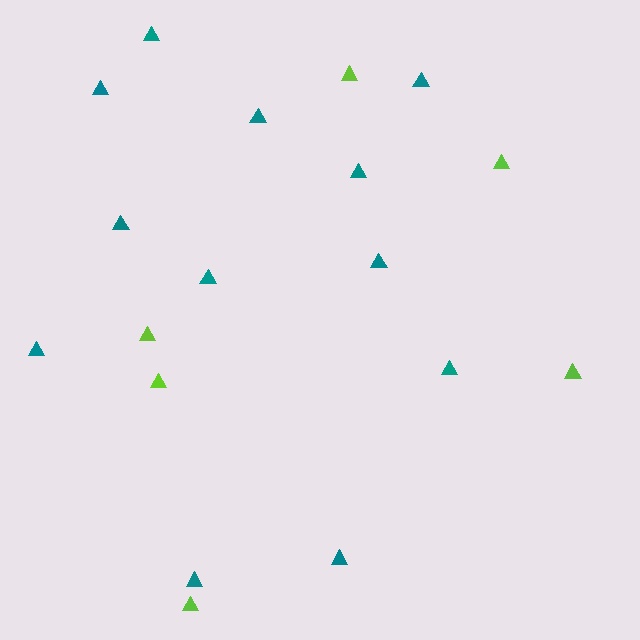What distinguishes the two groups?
There are 2 groups: one group of lime triangles (6) and one group of teal triangles (12).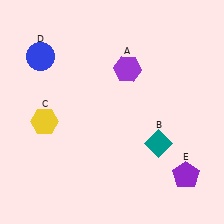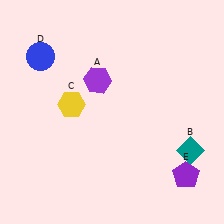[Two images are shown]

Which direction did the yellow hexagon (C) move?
The yellow hexagon (C) moved right.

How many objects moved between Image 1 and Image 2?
3 objects moved between the two images.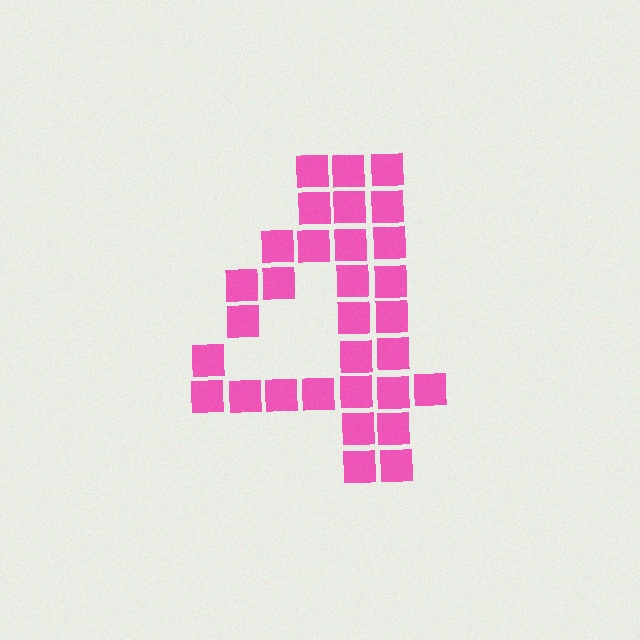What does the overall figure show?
The overall figure shows the digit 4.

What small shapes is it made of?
It is made of small squares.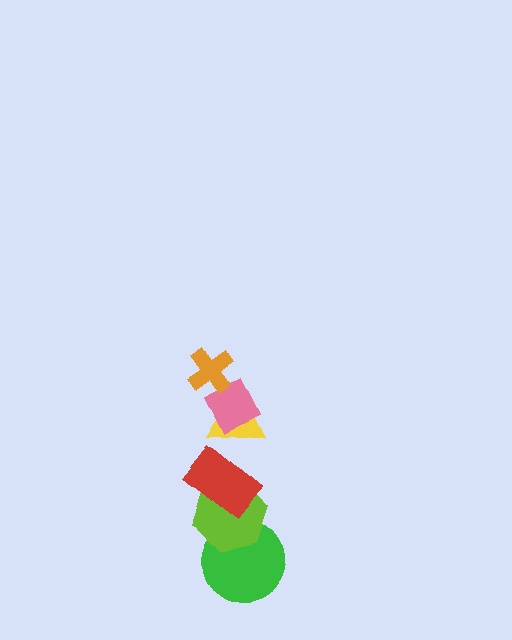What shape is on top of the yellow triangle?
The pink diamond is on top of the yellow triangle.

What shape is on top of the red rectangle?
The yellow triangle is on top of the red rectangle.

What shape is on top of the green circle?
The lime hexagon is on top of the green circle.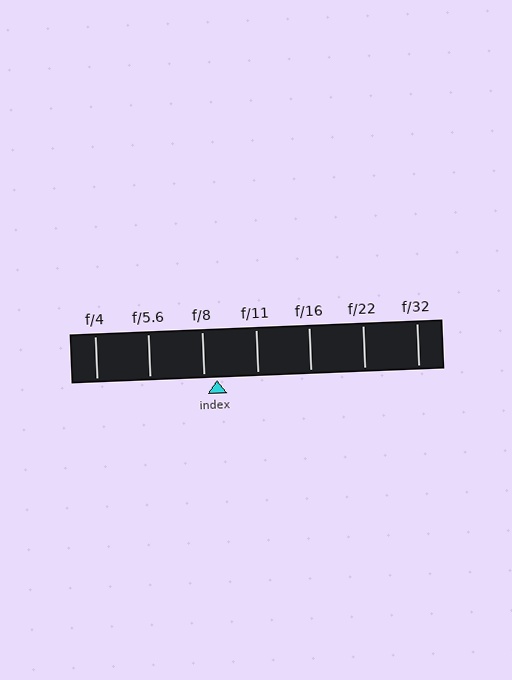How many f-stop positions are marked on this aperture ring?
There are 7 f-stop positions marked.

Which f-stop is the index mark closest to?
The index mark is closest to f/8.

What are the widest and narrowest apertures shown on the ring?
The widest aperture shown is f/4 and the narrowest is f/32.